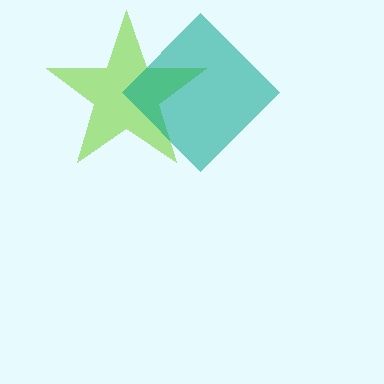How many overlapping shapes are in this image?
There are 2 overlapping shapes in the image.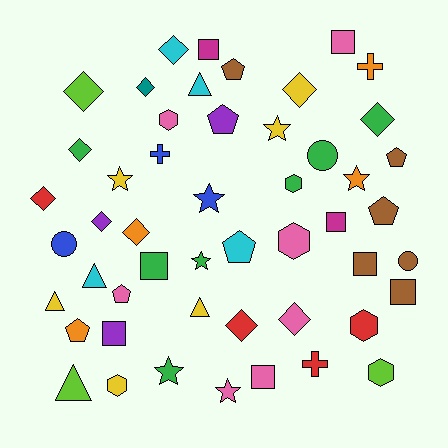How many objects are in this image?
There are 50 objects.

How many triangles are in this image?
There are 5 triangles.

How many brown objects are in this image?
There are 6 brown objects.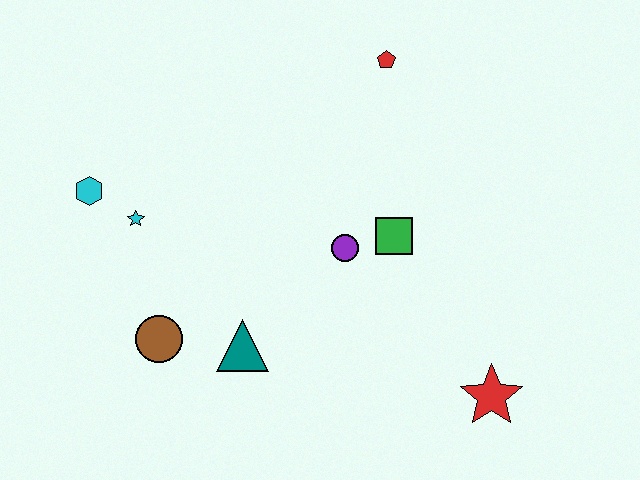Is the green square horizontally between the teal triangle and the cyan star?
No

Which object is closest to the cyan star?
The cyan hexagon is closest to the cyan star.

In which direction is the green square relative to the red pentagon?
The green square is below the red pentagon.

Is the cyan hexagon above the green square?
Yes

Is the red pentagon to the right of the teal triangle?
Yes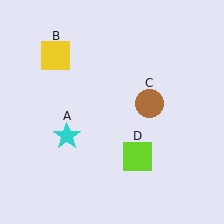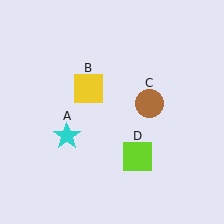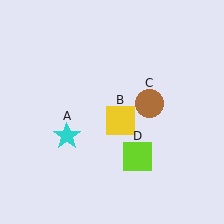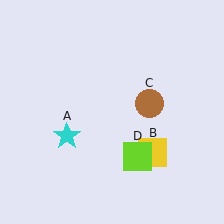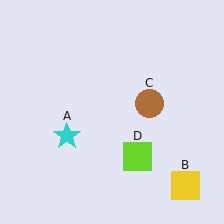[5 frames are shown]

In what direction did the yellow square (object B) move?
The yellow square (object B) moved down and to the right.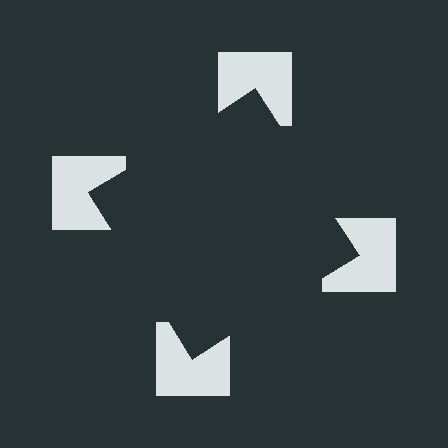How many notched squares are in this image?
There are 4 — one at each vertex of the illusory square.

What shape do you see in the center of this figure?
An illusory square — its edges are inferred from the aligned wedge cuts in the notched squares, not physically drawn.